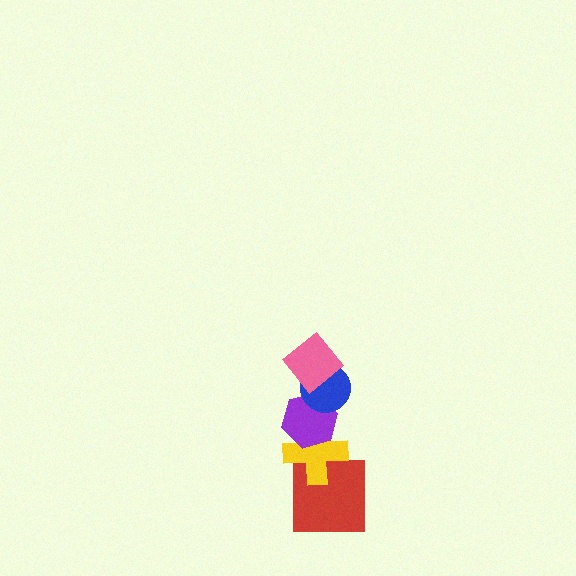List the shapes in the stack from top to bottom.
From top to bottom: the pink diamond, the blue circle, the purple hexagon, the yellow cross, the red square.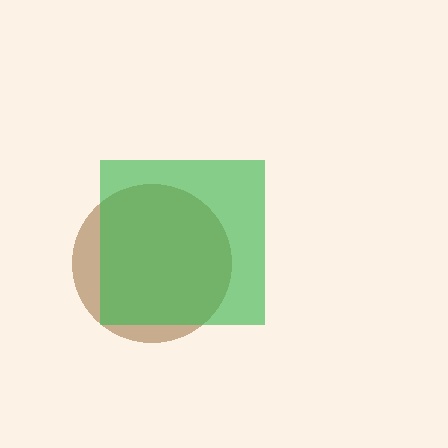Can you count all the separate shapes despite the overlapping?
Yes, there are 2 separate shapes.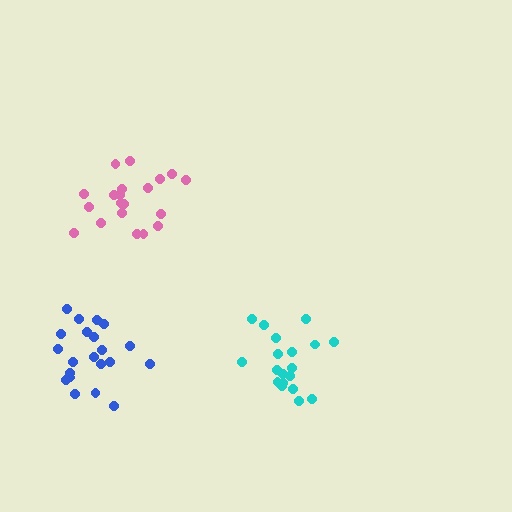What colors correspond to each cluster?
The clusters are colored: cyan, blue, pink.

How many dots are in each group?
Group 1: 19 dots, Group 2: 21 dots, Group 3: 20 dots (60 total).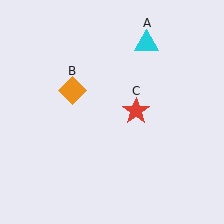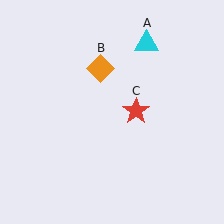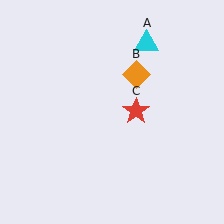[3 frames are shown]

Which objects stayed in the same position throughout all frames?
Cyan triangle (object A) and red star (object C) remained stationary.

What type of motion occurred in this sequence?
The orange diamond (object B) rotated clockwise around the center of the scene.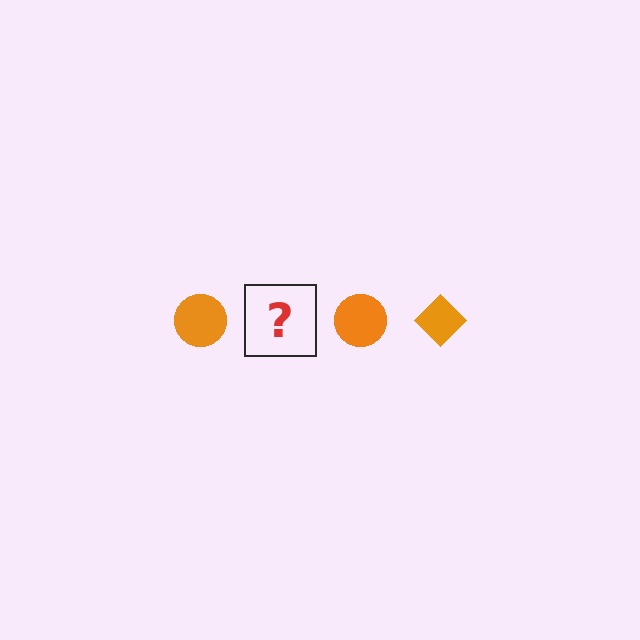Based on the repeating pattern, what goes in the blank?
The blank should be an orange diamond.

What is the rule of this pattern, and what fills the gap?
The rule is that the pattern cycles through circle, diamond shapes in orange. The gap should be filled with an orange diamond.